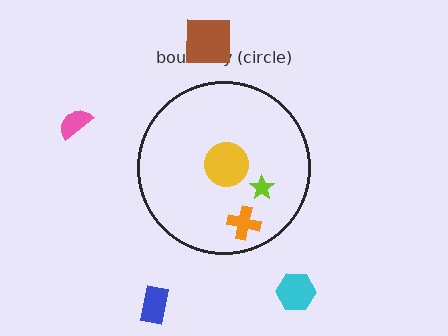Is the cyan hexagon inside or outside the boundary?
Outside.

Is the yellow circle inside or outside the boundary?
Inside.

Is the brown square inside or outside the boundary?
Outside.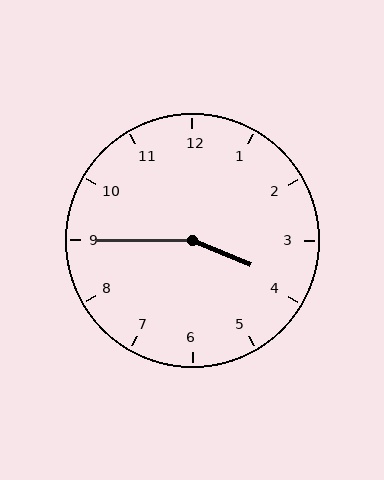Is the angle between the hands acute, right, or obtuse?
It is obtuse.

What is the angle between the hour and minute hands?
Approximately 158 degrees.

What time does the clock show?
3:45.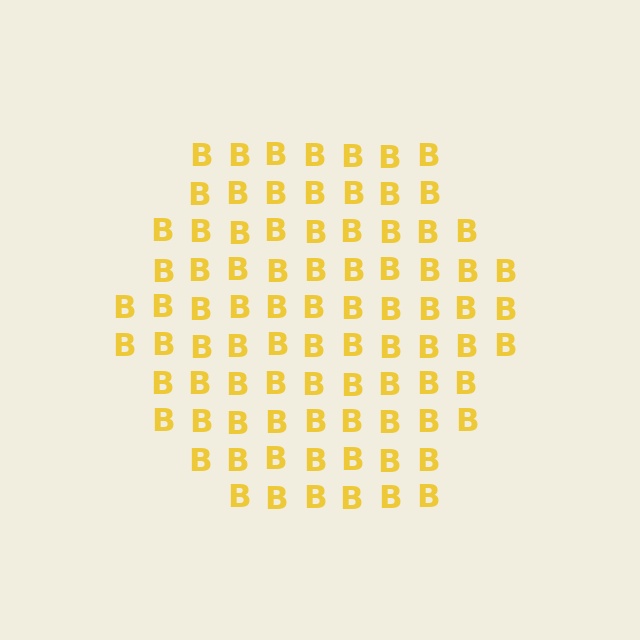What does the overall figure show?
The overall figure shows a hexagon.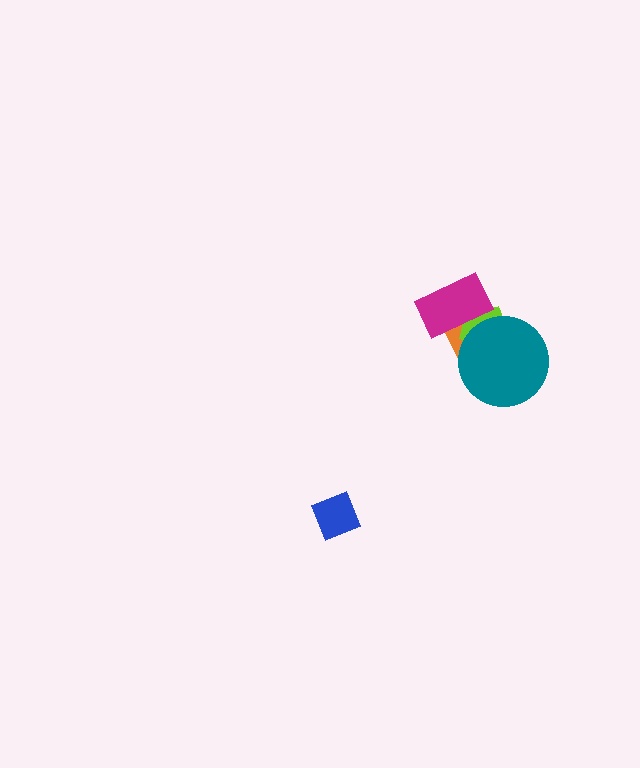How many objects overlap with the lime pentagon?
3 objects overlap with the lime pentagon.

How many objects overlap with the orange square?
3 objects overlap with the orange square.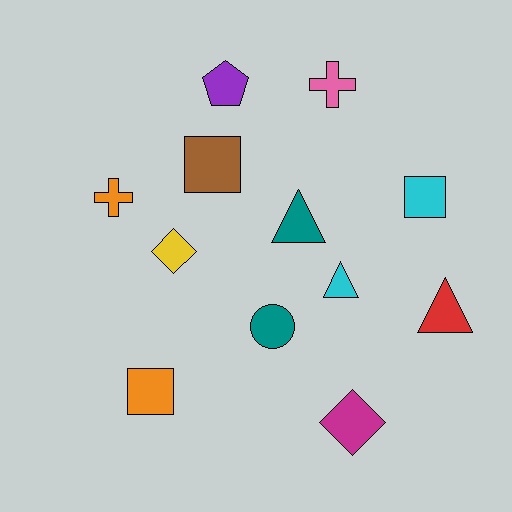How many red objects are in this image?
There is 1 red object.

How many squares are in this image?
There are 3 squares.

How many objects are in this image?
There are 12 objects.